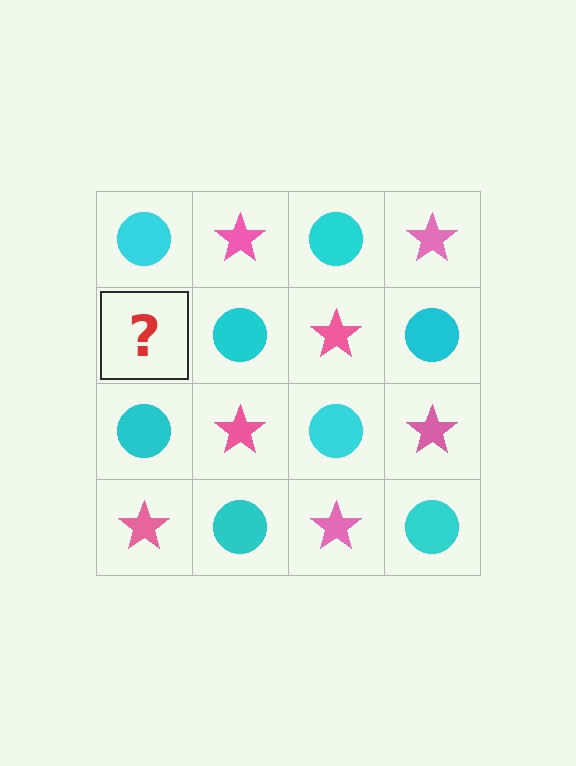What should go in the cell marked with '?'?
The missing cell should contain a pink star.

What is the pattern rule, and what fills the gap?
The rule is that it alternates cyan circle and pink star in a checkerboard pattern. The gap should be filled with a pink star.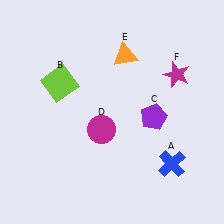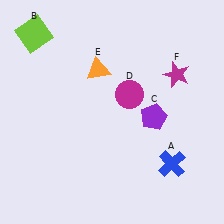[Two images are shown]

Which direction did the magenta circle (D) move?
The magenta circle (D) moved up.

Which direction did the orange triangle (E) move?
The orange triangle (E) moved left.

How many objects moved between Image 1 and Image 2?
3 objects moved between the two images.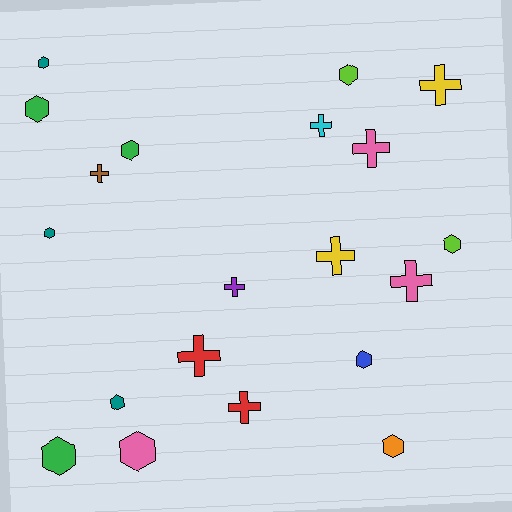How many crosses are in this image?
There are 9 crosses.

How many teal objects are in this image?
There are 3 teal objects.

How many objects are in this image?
There are 20 objects.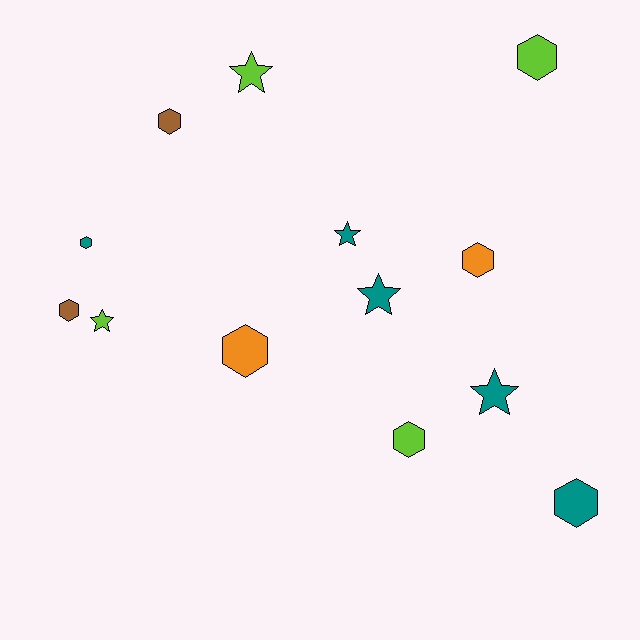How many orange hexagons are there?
There are 2 orange hexagons.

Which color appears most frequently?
Teal, with 5 objects.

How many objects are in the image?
There are 13 objects.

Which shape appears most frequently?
Hexagon, with 8 objects.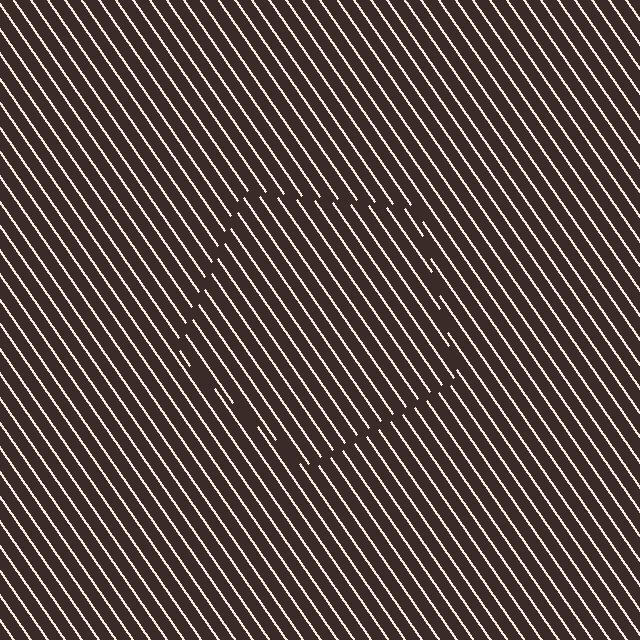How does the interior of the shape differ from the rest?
The interior of the shape contains the same grating, shifted by half a period — the contour is defined by the phase discontinuity where line-ends from the inner and outer gratings abut.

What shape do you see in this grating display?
An illusory pentagon. The interior of the shape contains the same grating, shifted by half a period — the contour is defined by the phase discontinuity where line-ends from the inner and outer gratings abut.